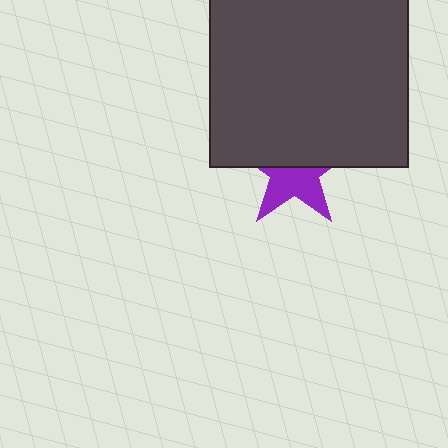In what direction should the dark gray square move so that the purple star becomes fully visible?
The dark gray square should move up. That is the shortest direction to clear the overlap and leave the purple star fully visible.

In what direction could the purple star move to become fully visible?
The purple star could move down. That would shift it out from behind the dark gray square entirely.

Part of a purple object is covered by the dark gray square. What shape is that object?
It is a star.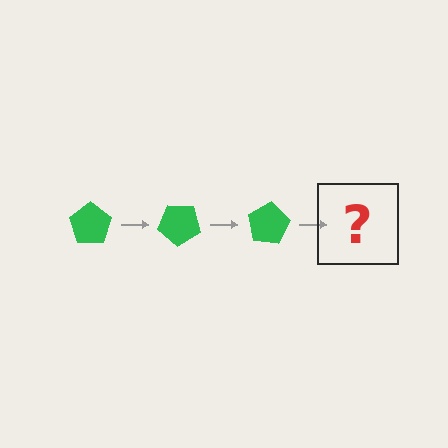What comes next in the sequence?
The next element should be a green pentagon rotated 120 degrees.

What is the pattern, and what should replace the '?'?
The pattern is that the pentagon rotates 40 degrees each step. The '?' should be a green pentagon rotated 120 degrees.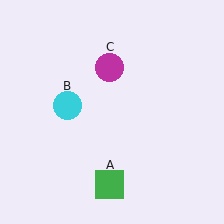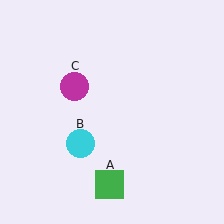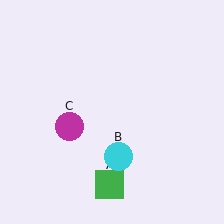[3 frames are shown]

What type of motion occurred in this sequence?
The cyan circle (object B), magenta circle (object C) rotated counterclockwise around the center of the scene.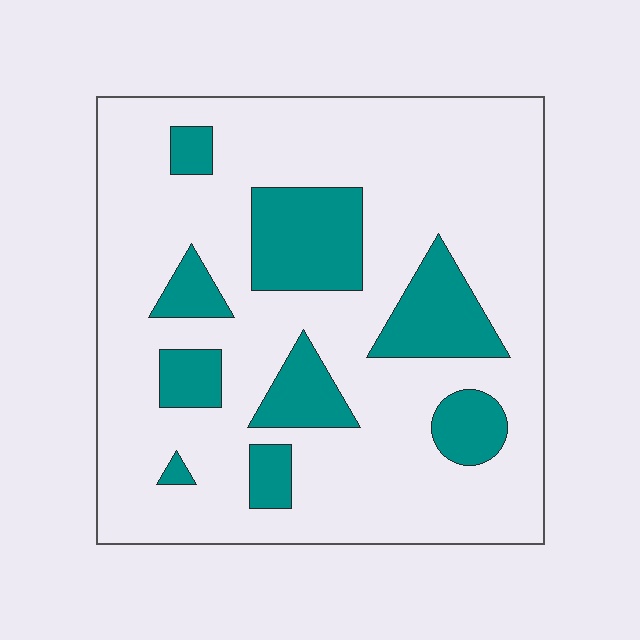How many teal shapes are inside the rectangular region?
9.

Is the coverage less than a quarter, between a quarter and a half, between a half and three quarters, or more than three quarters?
Less than a quarter.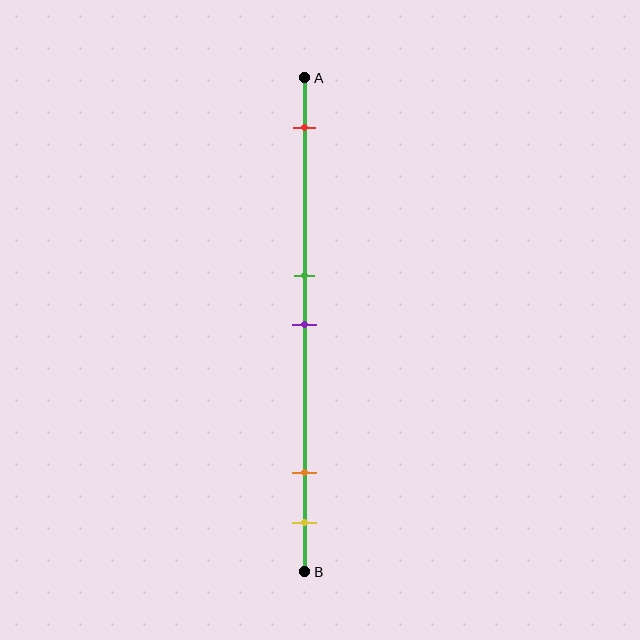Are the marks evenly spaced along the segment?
No, the marks are not evenly spaced.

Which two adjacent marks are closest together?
The green and purple marks are the closest adjacent pair.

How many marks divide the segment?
There are 5 marks dividing the segment.